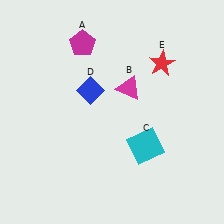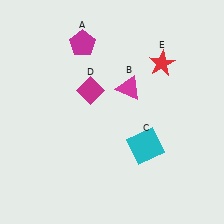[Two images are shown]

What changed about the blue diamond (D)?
In Image 1, D is blue. In Image 2, it changed to magenta.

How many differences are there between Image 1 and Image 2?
There is 1 difference between the two images.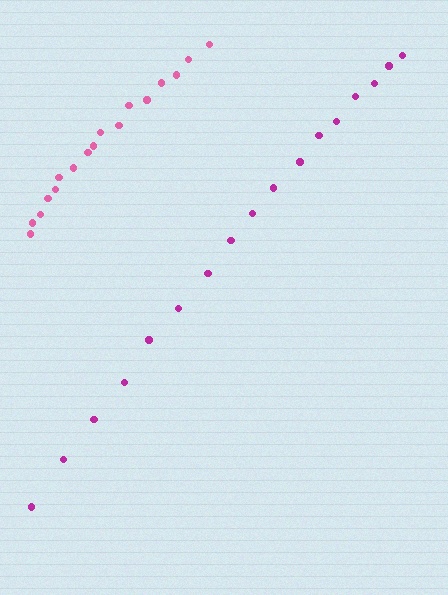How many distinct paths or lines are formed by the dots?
There are 2 distinct paths.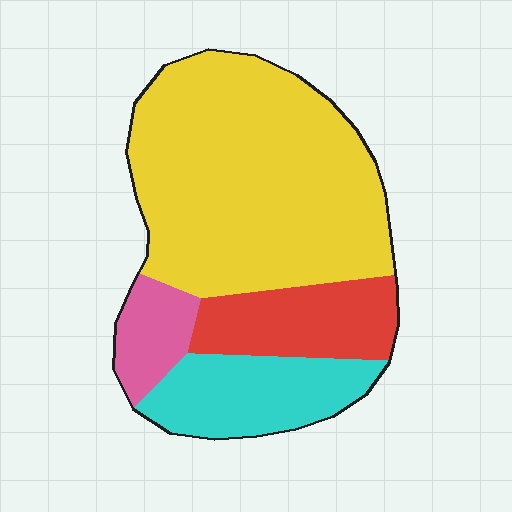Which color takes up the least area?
Pink, at roughly 10%.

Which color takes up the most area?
Yellow, at roughly 60%.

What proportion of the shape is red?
Red takes up less than a quarter of the shape.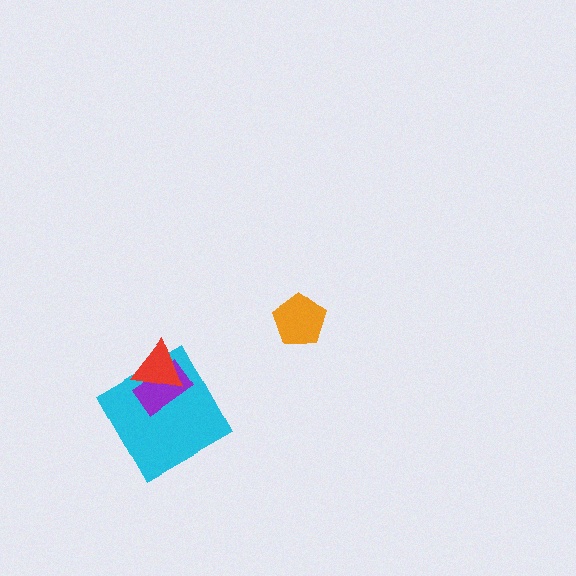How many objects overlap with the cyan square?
2 objects overlap with the cyan square.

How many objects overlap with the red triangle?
2 objects overlap with the red triangle.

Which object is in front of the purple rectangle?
The red triangle is in front of the purple rectangle.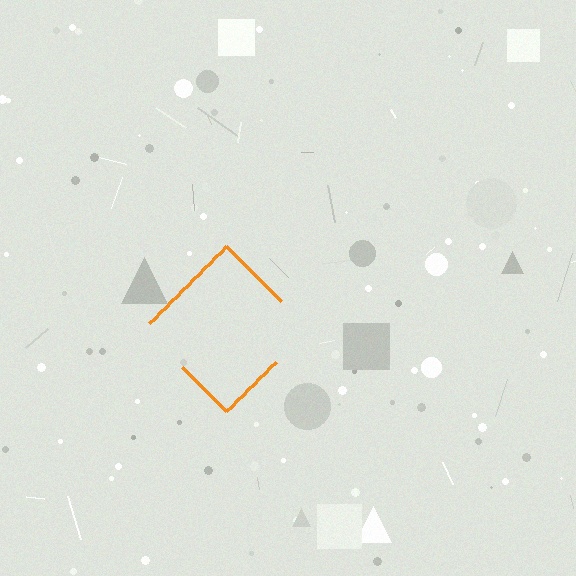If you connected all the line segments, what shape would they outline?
They would outline a diamond.